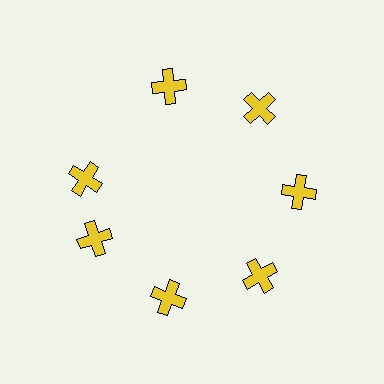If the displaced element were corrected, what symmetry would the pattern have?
It would have 7-fold rotational symmetry — the pattern would map onto itself every 51 degrees.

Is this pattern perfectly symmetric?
No. The 7 yellow crosses are arranged in a ring, but one element near the 10 o'clock position is rotated out of alignment along the ring, breaking the 7-fold rotational symmetry.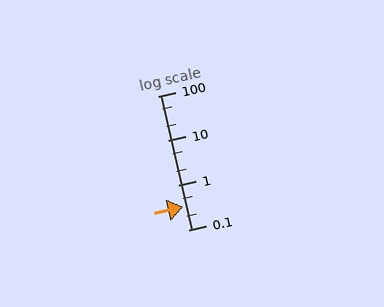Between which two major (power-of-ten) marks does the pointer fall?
The pointer is between 0.1 and 1.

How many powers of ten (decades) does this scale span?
The scale spans 3 decades, from 0.1 to 100.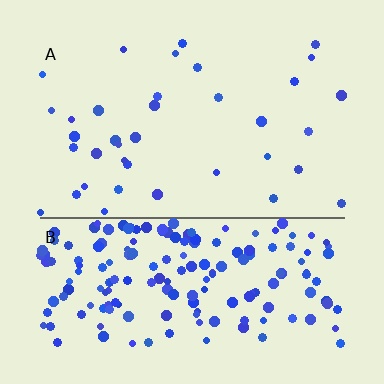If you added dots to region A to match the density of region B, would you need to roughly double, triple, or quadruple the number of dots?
Approximately quadruple.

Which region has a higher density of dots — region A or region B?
B (the bottom).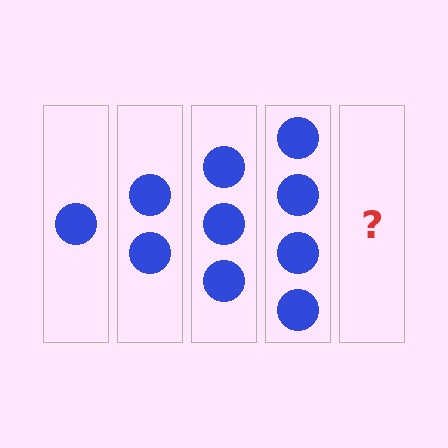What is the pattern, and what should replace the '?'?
The pattern is that each step adds one more circle. The '?' should be 5 circles.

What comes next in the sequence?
The next element should be 5 circles.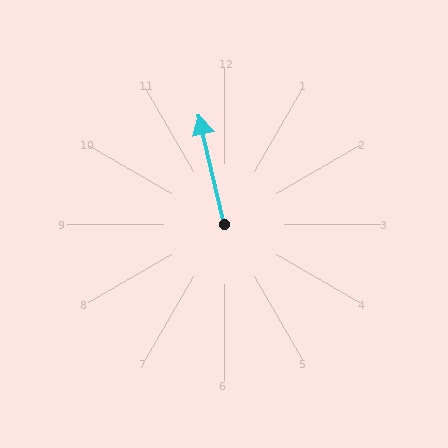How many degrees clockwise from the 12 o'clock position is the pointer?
Approximately 347 degrees.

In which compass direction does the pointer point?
North.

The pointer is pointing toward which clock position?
Roughly 12 o'clock.